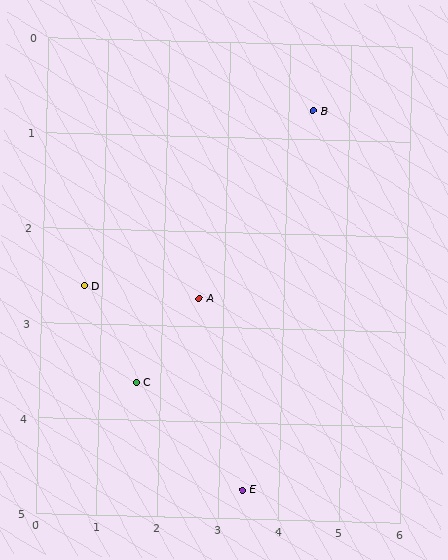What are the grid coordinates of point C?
Point C is at approximately (1.6, 3.6).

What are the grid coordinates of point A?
Point A is at approximately (2.6, 2.7).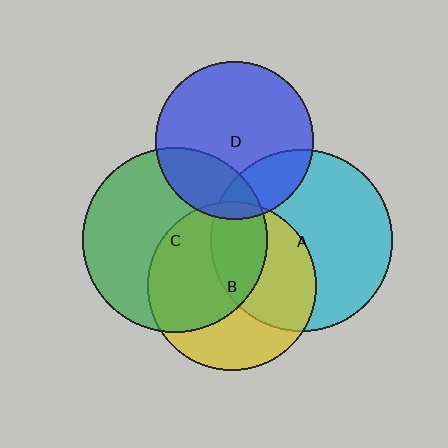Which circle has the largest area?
Circle C (green).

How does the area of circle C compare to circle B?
Approximately 1.2 times.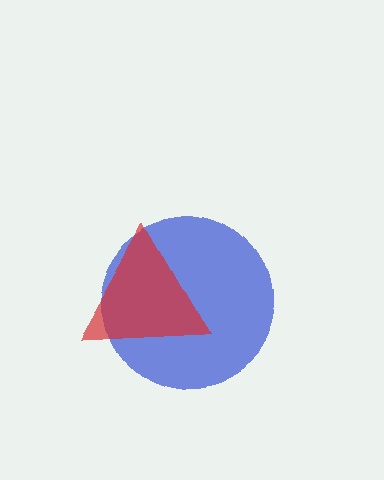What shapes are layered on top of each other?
The layered shapes are: a blue circle, a red triangle.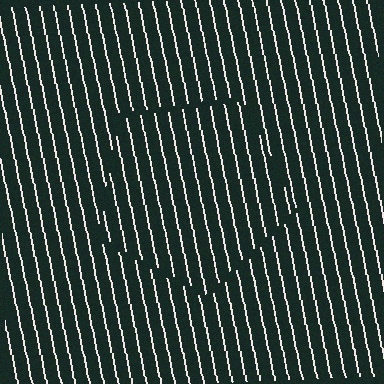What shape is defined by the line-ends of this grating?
An illusory pentagon. The interior of the shape contains the same grating, shifted by half a period — the contour is defined by the phase discontinuity where line-ends from the inner and outer gratings abut.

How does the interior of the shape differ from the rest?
The interior of the shape contains the same grating, shifted by half a period — the contour is defined by the phase discontinuity where line-ends from the inner and outer gratings abut.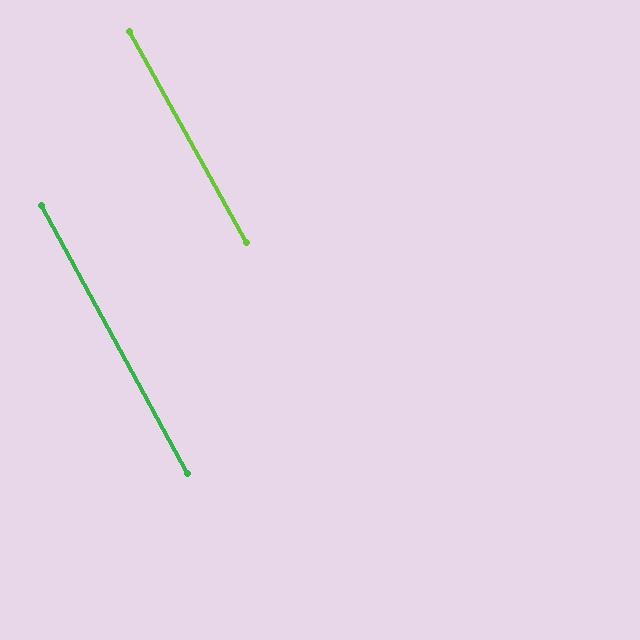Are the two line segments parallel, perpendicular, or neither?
Parallel — their directions differ by only 0.5°.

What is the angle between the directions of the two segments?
Approximately 1 degree.